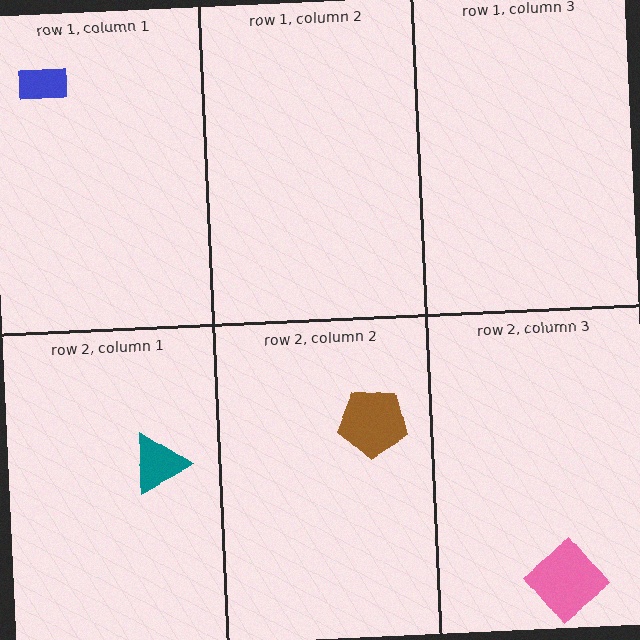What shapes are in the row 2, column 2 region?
The brown pentagon.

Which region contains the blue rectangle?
The row 1, column 1 region.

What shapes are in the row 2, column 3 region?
The pink diamond.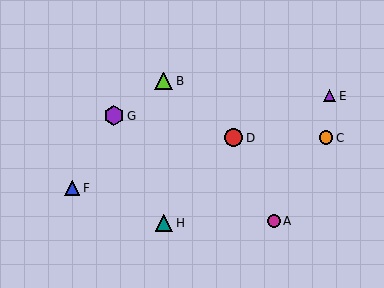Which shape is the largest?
The purple hexagon (labeled G) is the largest.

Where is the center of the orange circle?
The center of the orange circle is at (326, 138).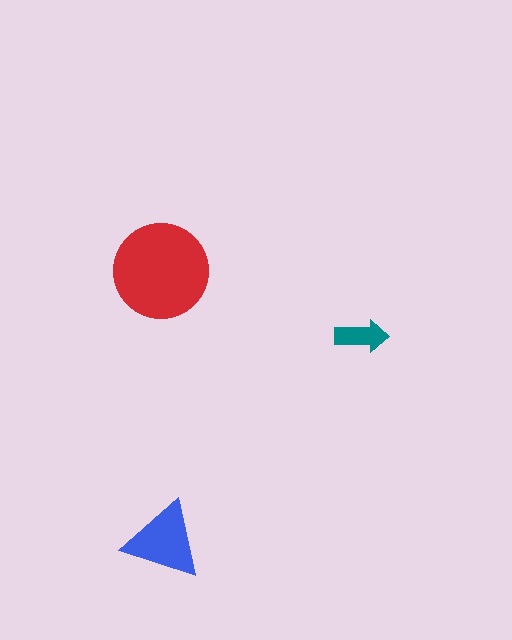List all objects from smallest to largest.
The teal arrow, the blue triangle, the red circle.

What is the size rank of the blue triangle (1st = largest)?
2nd.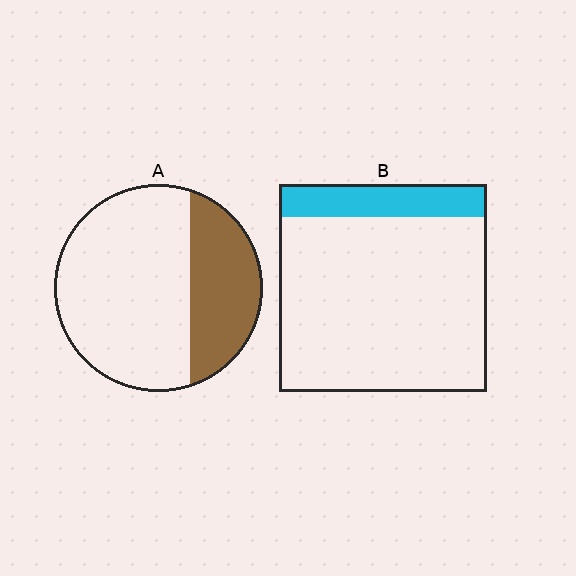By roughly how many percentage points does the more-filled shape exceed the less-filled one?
By roughly 15 percentage points (A over B).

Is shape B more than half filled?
No.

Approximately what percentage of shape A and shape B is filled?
A is approximately 30% and B is approximately 15%.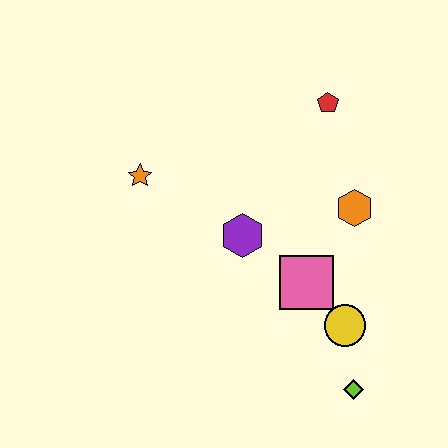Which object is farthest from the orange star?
The lime diamond is farthest from the orange star.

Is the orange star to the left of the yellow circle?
Yes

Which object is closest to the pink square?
The yellow circle is closest to the pink square.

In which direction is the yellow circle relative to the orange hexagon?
The yellow circle is below the orange hexagon.